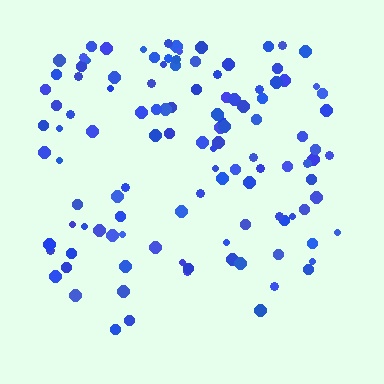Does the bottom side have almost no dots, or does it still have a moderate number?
Still a moderate number, just noticeably fewer than the top.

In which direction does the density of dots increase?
From bottom to top, with the top side densest.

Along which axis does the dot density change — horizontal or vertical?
Vertical.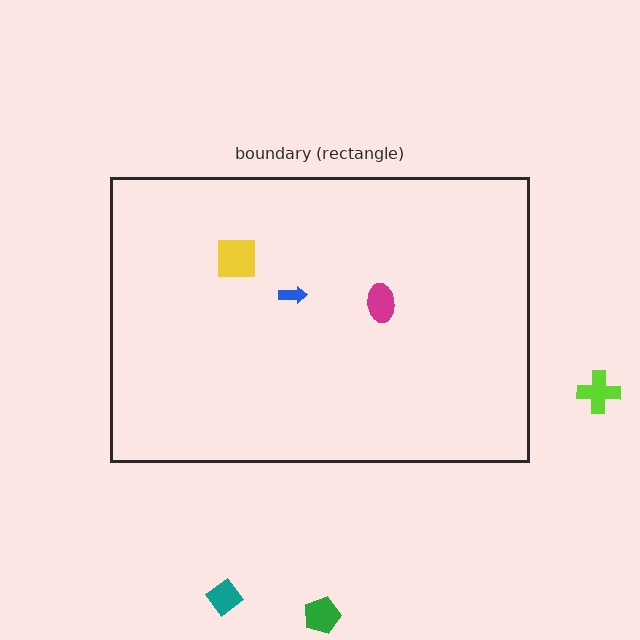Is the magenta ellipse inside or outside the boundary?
Inside.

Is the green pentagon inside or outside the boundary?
Outside.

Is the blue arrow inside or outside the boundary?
Inside.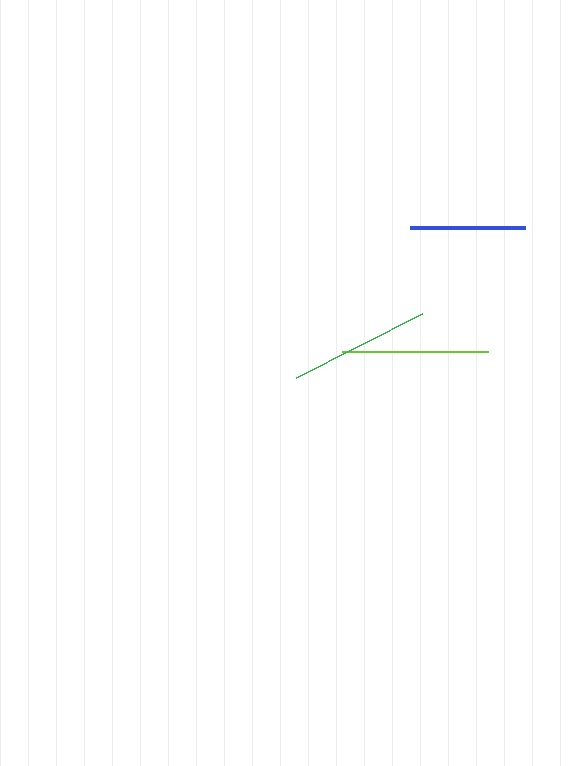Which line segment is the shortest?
The blue line is the shortest at approximately 115 pixels.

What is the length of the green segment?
The green segment is approximately 141 pixels long.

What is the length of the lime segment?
The lime segment is approximately 146 pixels long.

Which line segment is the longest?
The lime line is the longest at approximately 146 pixels.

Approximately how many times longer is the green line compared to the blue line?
The green line is approximately 1.2 times the length of the blue line.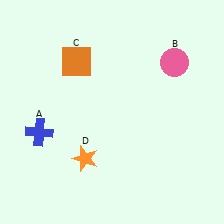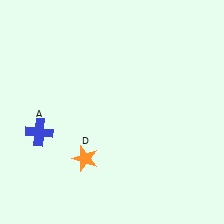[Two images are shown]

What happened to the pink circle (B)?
The pink circle (B) was removed in Image 2. It was in the top-right area of Image 1.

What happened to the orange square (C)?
The orange square (C) was removed in Image 2. It was in the top-left area of Image 1.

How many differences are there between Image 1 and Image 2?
There are 2 differences between the two images.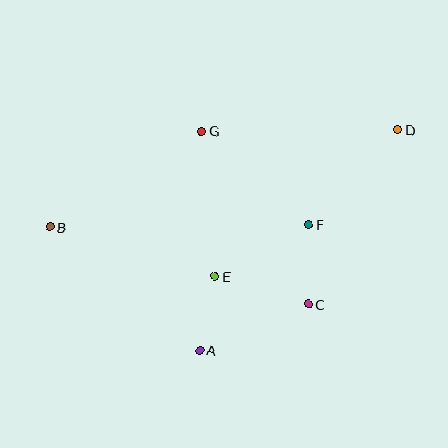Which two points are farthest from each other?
Points B and D are farthest from each other.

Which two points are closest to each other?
Points A and E are closest to each other.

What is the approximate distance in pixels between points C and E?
The distance between C and E is approximately 97 pixels.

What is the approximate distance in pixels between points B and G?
The distance between B and G is approximately 179 pixels.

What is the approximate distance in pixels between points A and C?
The distance between A and C is approximately 118 pixels.